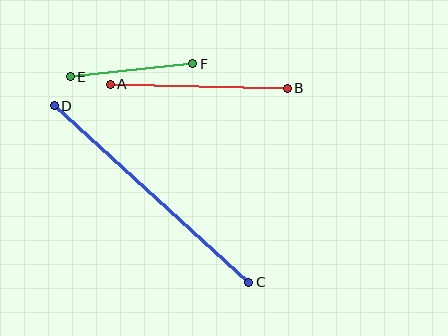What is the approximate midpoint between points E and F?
The midpoint is at approximately (131, 70) pixels.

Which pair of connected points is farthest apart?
Points C and D are farthest apart.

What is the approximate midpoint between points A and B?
The midpoint is at approximately (199, 86) pixels.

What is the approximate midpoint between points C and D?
The midpoint is at approximately (151, 194) pixels.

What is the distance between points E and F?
The distance is approximately 123 pixels.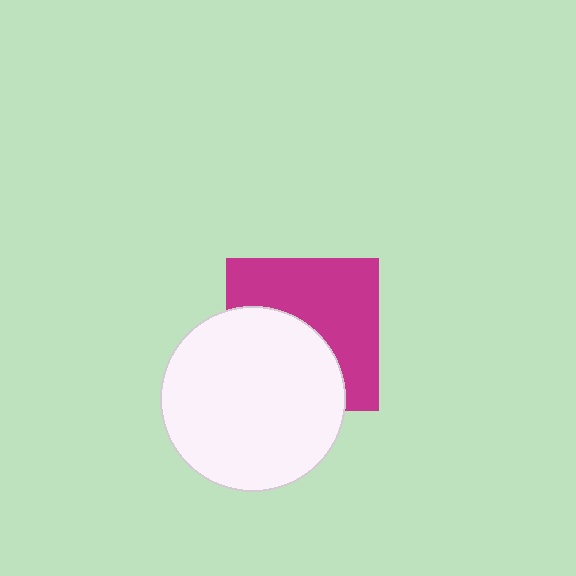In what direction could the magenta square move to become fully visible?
The magenta square could move toward the upper-right. That would shift it out from behind the white circle entirely.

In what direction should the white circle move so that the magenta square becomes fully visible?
The white circle should move toward the lower-left. That is the shortest direction to clear the overlap and leave the magenta square fully visible.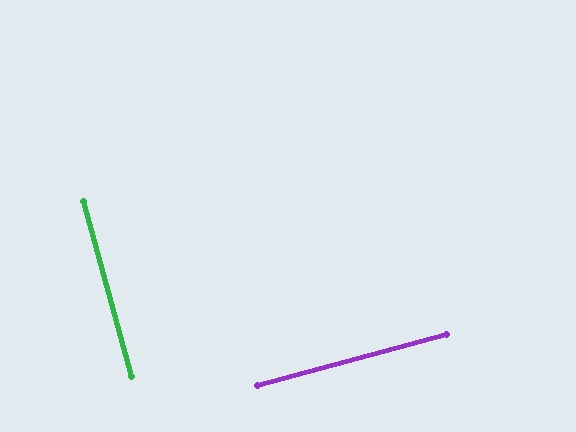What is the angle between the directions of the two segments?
Approximately 89 degrees.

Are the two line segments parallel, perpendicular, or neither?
Perpendicular — they meet at approximately 89°.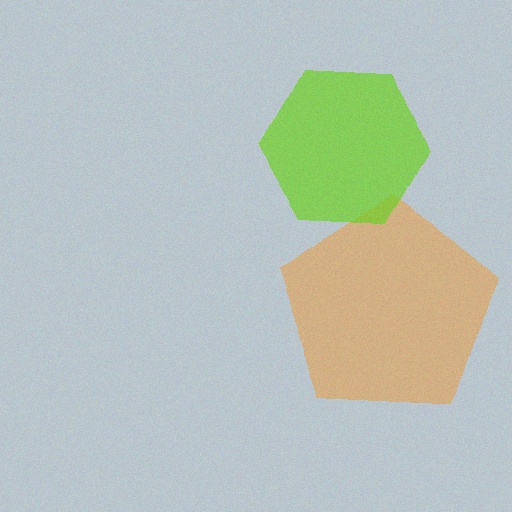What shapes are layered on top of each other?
The layered shapes are: an orange pentagon, a lime hexagon.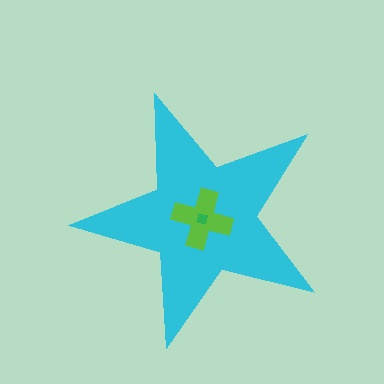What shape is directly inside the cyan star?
The lime cross.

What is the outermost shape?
The cyan star.